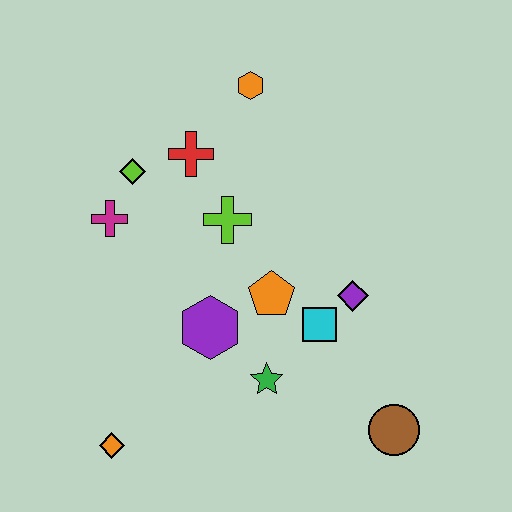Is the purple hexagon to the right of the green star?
No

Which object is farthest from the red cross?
The brown circle is farthest from the red cross.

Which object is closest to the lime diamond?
The magenta cross is closest to the lime diamond.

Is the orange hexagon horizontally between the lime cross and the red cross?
No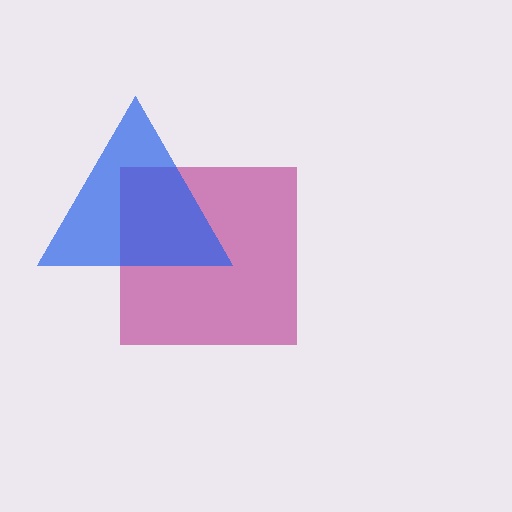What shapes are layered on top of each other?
The layered shapes are: a magenta square, a blue triangle.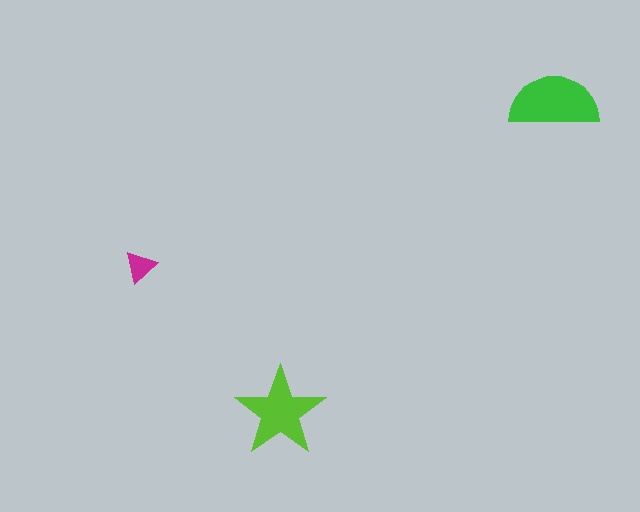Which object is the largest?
The green semicircle.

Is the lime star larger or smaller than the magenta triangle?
Larger.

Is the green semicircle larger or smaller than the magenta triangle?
Larger.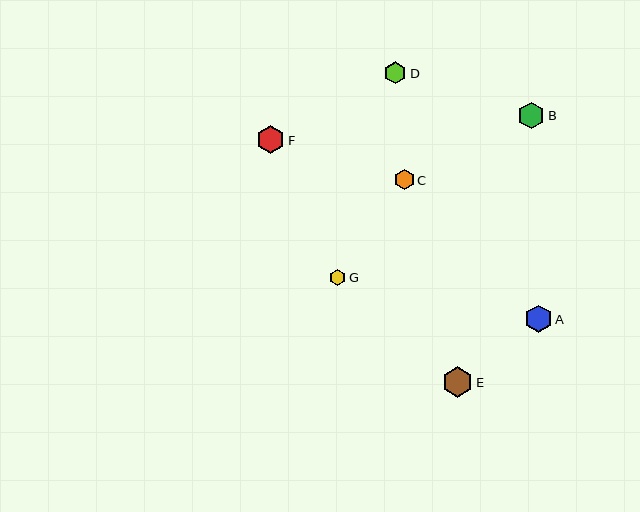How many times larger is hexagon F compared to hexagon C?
Hexagon F is approximately 1.4 times the size of hexagon C.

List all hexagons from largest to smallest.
From largest to smallest: E, F, A, B, D, C, G.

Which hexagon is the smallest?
Hexagon G is the smallest with a size of approximately 16 pixels.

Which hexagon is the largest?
Hexagon E is the largest with a size of approximately 30 pixels.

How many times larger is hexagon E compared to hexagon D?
Hexagon E is approximately 1.3 times the size of hexagon D.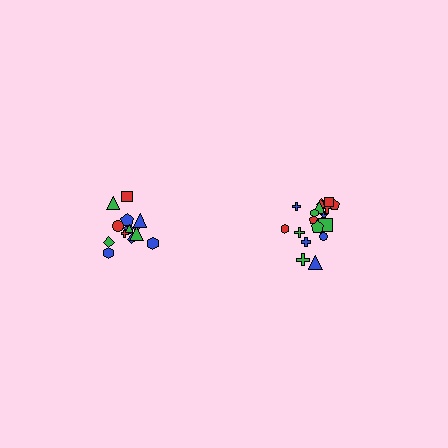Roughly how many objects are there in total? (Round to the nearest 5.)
Roughly 35 objects in total.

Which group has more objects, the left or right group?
The right group.